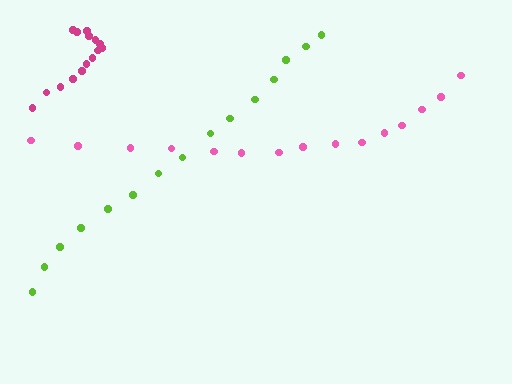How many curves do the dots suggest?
There are 3 distinct paths.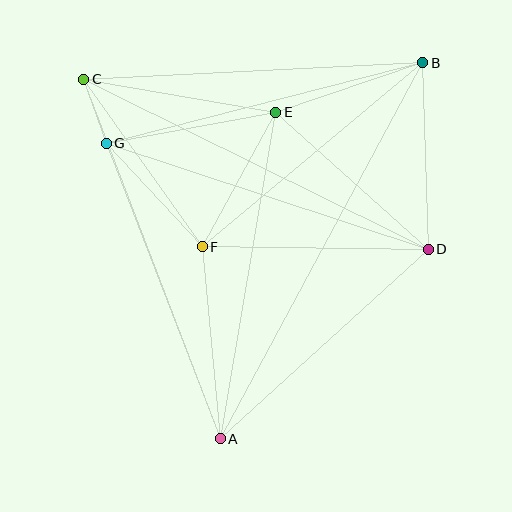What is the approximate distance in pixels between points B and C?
The distance between B and C is approximately 339 pixels.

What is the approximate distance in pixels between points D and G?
The distance between D and G is approximately 339 pixels.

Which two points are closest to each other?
Points C and G are closest to each other.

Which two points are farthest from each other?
Points A and B are farthest from each other.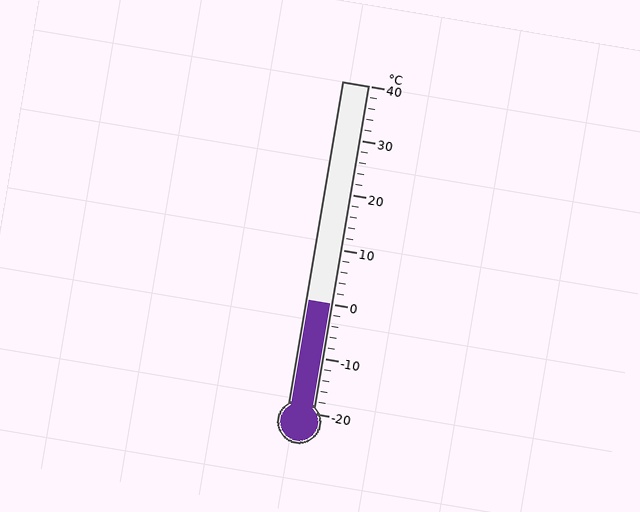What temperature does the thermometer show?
The thermometer shows approximately 0°C.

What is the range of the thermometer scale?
The thermometer scale ranges from -20°C to 40°C.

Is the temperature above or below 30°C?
The temperature is below 30°C.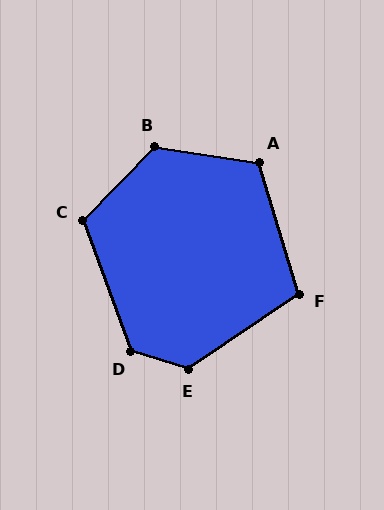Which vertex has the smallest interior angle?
F, at approximately 107 degrees.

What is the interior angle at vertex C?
Approximately 116 degrees (obtuse).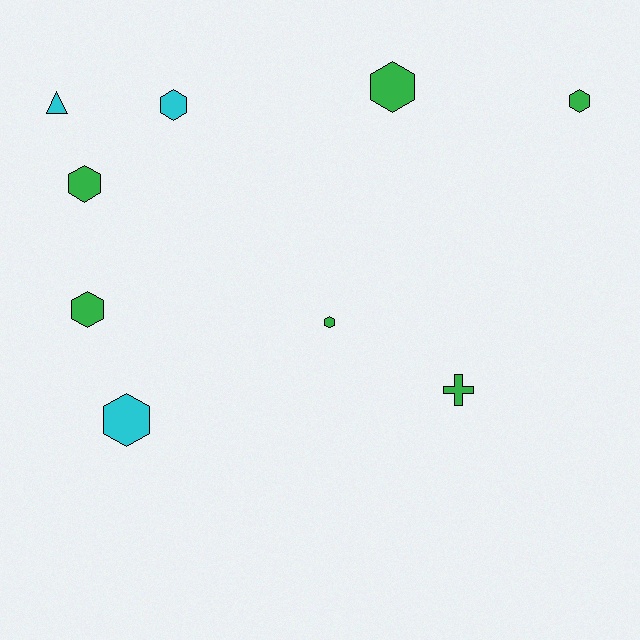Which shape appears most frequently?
Hexagon, with 7 objects.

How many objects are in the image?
There are 9 objects.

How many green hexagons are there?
There are 5 green hexagons.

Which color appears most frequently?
Green, with 6 objects.